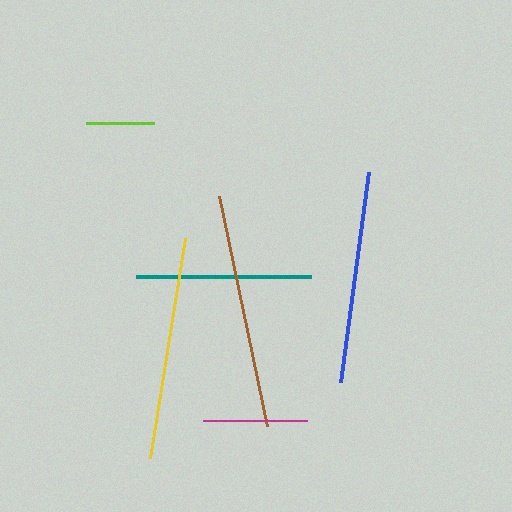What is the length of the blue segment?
The blue segment is approximately 212 pixels long.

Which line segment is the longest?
The brown line is the longest at approximately 235 pixels.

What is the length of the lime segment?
The lime segment is approximately 68 pixels long.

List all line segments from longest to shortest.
From longest to shortest: brown, yellow, blue, teal, magenta, lime.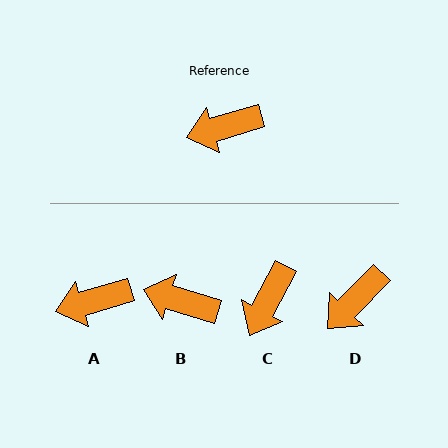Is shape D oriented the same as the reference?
No, it is off by about 30 degrees.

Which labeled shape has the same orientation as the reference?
A.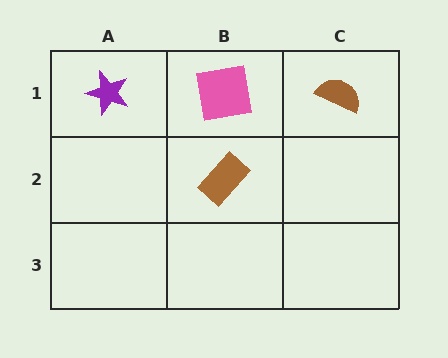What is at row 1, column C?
A brown semicircle.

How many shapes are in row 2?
1 shape.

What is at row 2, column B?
A brown rectangle.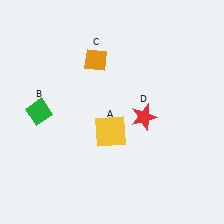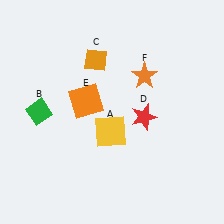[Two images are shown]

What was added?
An orange square (E), an orange star (F) were added in Image 2.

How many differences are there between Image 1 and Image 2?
There are 2 differences between the two images.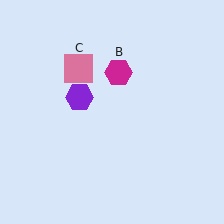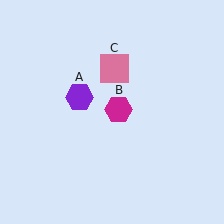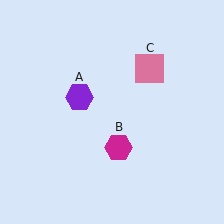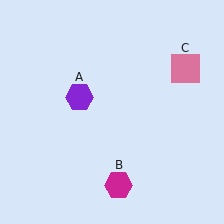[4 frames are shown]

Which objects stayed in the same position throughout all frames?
Purple hexagon (object A) remained stationary.